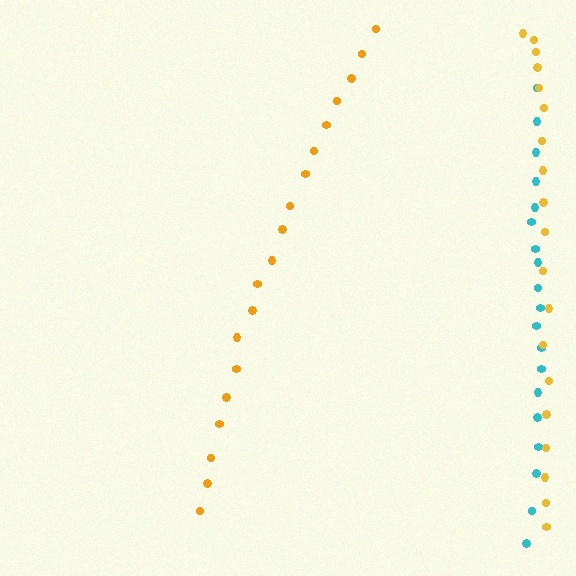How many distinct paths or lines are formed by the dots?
There are 3 distinct paths.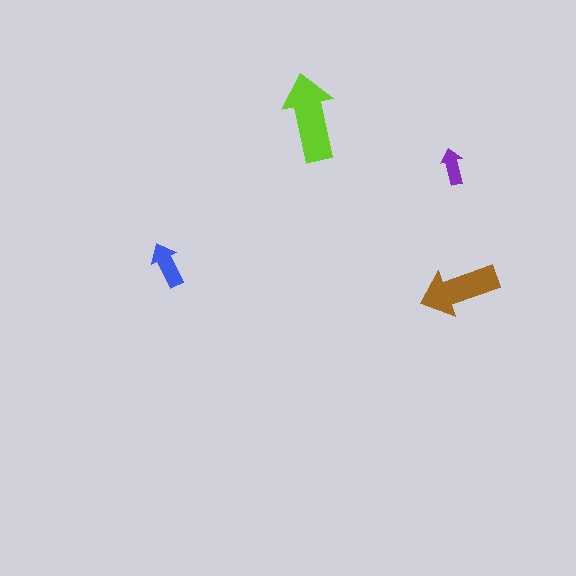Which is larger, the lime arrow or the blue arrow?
The lime one.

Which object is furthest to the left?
The blue arrow is leftmost.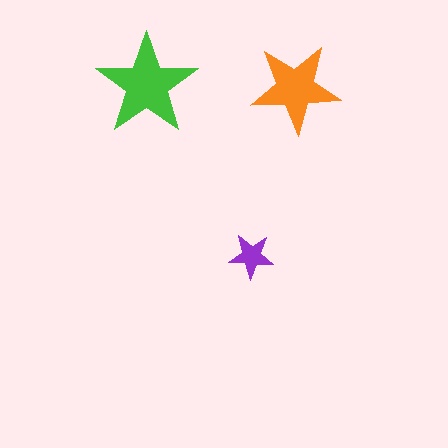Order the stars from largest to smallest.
the green one, the orange one, the purple one.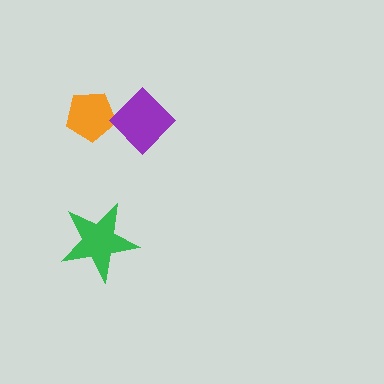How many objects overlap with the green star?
0 objects overlap with the green star.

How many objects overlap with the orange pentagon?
1 object overlaps with the orange pentagon.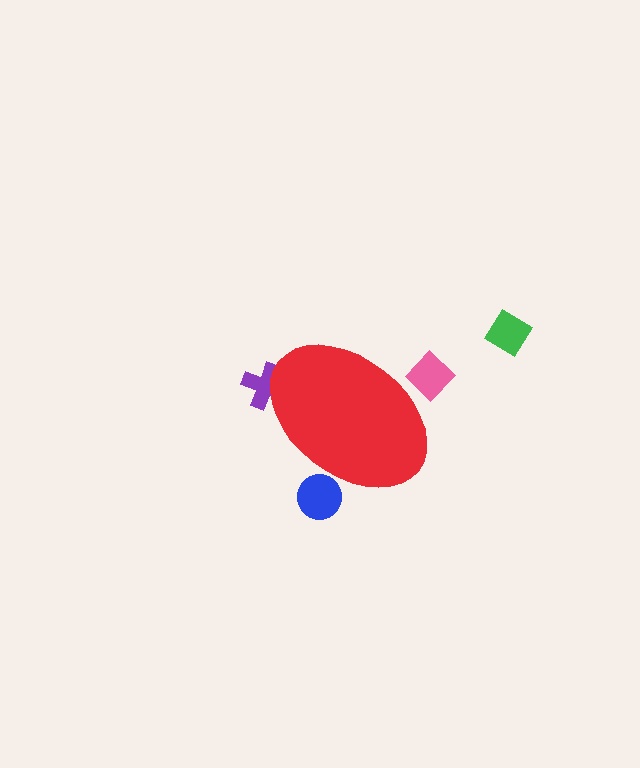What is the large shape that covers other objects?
A red ellipse.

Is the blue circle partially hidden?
Yes, the blue circle is partially hidden behind the red ellipse.